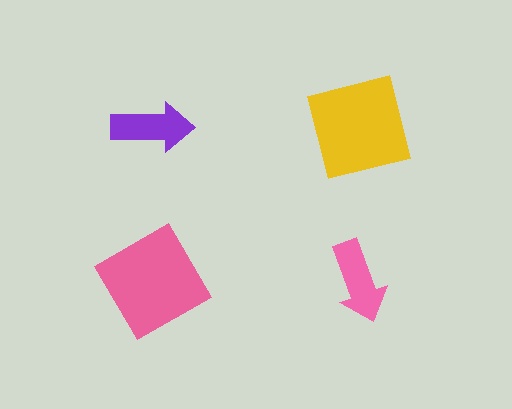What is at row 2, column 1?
A pink diamond.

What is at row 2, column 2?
A pink arrow.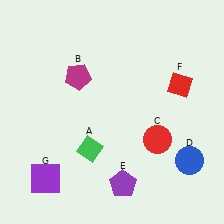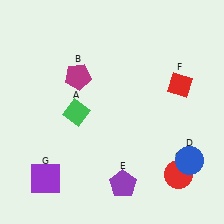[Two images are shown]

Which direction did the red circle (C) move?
The red circle (C) moved down.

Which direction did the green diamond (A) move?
The green diamond (A) moved up.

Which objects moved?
The objects that moved are: the green diamond (A), the red circle (C).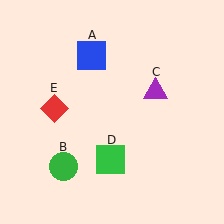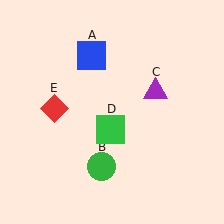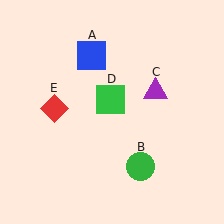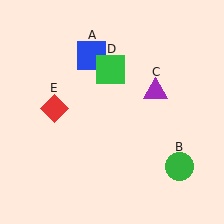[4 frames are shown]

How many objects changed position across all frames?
2 objects changed position: green circle (object B), green square (object D).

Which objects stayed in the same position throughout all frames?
Blue square (object A) and purple triangle (object C) and red diamond (object E) remained stationary.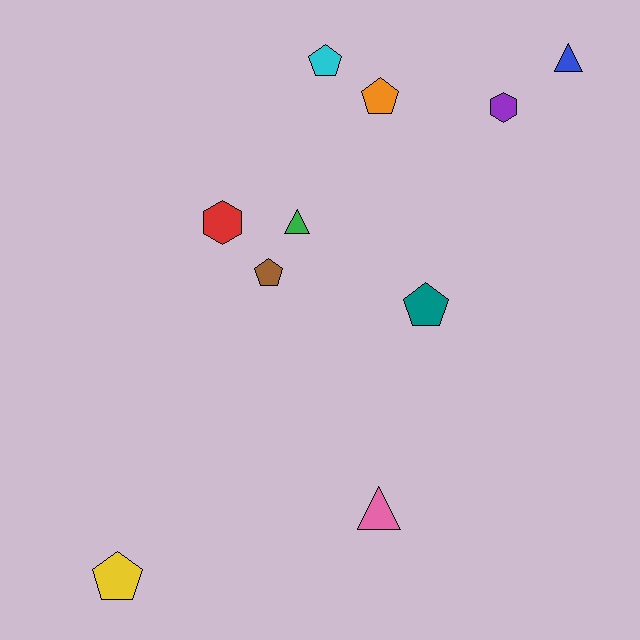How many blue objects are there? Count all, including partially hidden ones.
There is 1 blue object.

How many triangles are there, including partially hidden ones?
There are 3 triangles.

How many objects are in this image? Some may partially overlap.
There are 10 objects.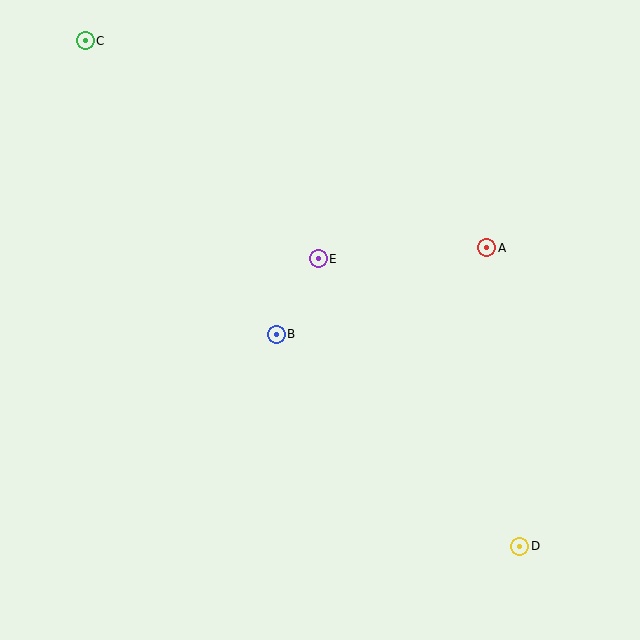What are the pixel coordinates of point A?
Point A is at (487, 248).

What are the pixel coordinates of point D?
Point D is at (520, 546).